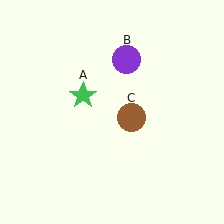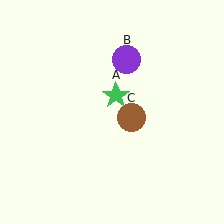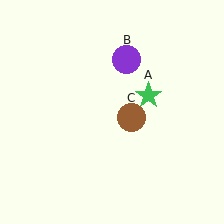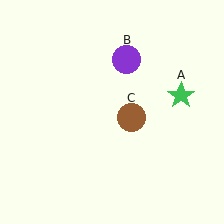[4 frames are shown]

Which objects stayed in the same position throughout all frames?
Purple circle (object B) and brown circle (object C) remained stationary.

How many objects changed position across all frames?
1 object changed position: green star (object A).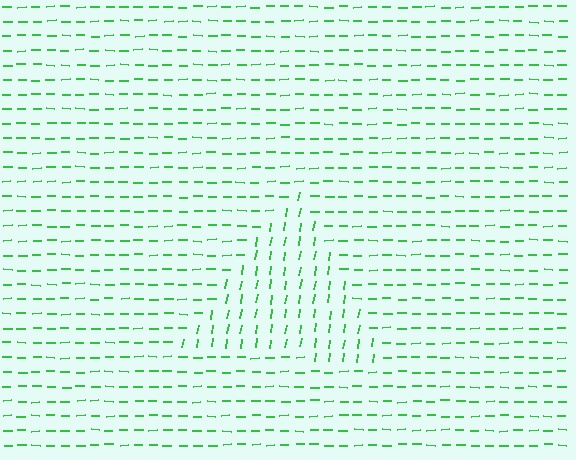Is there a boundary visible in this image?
Yes, there is a texture boundary formed by a change in line orientation.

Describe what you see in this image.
The image is filled with small green line segments. A triangle region in the image has lines oriented differently from the surrounding lines, creating a visible texture boundary.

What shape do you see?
I see a triangle.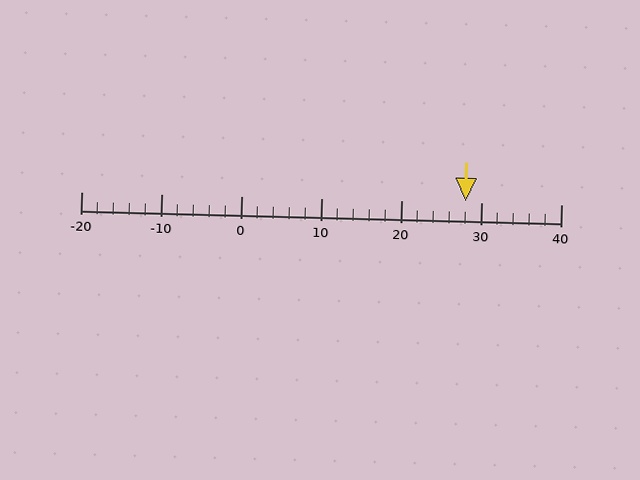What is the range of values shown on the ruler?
The ruler shows values from -20 to 40.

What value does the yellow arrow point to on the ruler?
The yellow arrow points to approximately 28.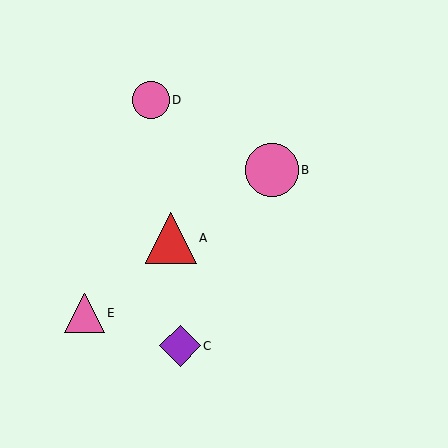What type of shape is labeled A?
Shape A is a red triangle.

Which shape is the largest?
The pink circle (labeled B) is the largest.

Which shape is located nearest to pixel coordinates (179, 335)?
The purple diamond (labeled C) at (180, 346) is nearest to that location.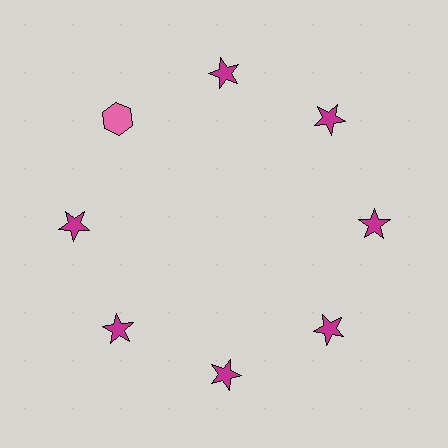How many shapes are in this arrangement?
There are 8 shapes arranged in a ring pattern.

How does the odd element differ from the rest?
It differs in both color (pink instead of magenta) and shape (hexagon instead of star).